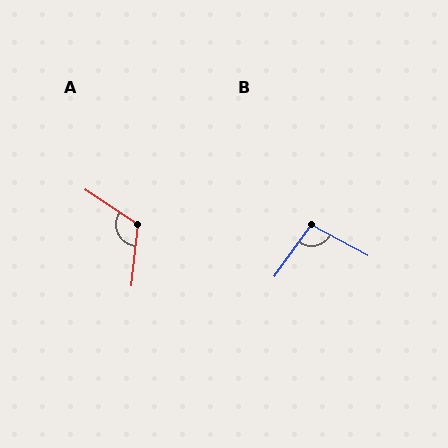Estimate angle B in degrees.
Approximately 97 degrees.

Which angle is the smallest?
B, at approximately 97 degrees.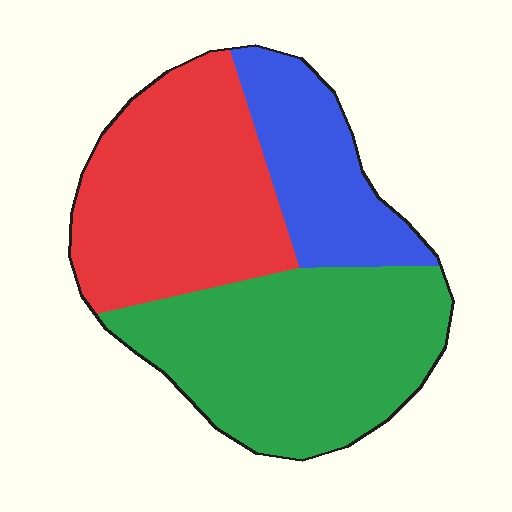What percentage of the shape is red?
Red takes up between a third and a half of the shape.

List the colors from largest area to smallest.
From largest to smallest: green, red, blue.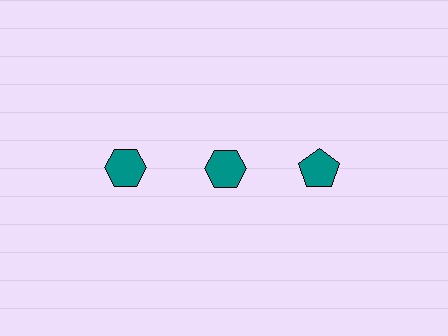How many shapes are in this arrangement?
There are 3 shapes arranged in a grid pattern.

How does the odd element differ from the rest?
It has a different shape: pentagon instead of hexagon.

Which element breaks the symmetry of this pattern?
The teal pentagon in the top row, center column breaks the symmetry. All other shapes are teal hexagons.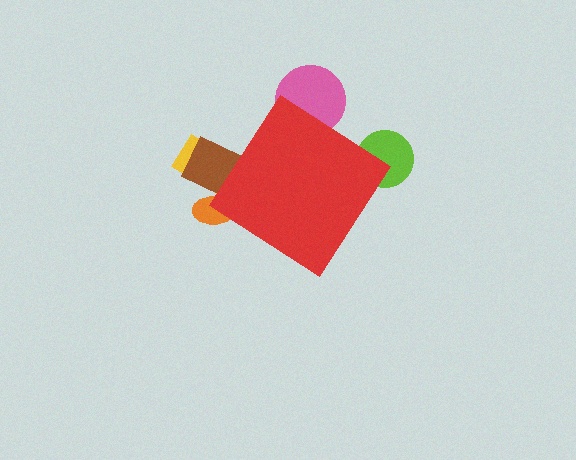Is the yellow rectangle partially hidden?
Yes, the yellow rectangle is partially hidden behind the red diamond.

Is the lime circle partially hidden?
Yes, the lime circle is partially hidden behind the red diamond.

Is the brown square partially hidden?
Yes, the brown square is partially hidden behind the red diamond.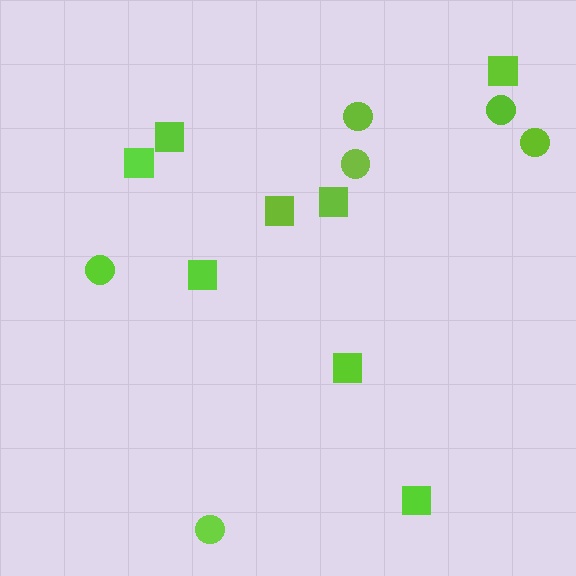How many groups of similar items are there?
There are 2 groups: one group of squares (8) and one group of circles (6).